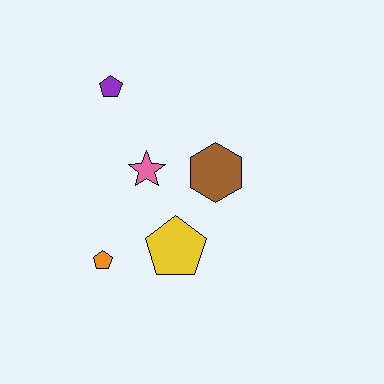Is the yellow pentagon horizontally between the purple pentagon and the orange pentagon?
No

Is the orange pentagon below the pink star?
Yes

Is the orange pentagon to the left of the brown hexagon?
Yes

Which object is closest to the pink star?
The brown hexagon is closest to the pink star.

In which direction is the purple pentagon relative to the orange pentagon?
The purple pentagon is above the orange pentagon.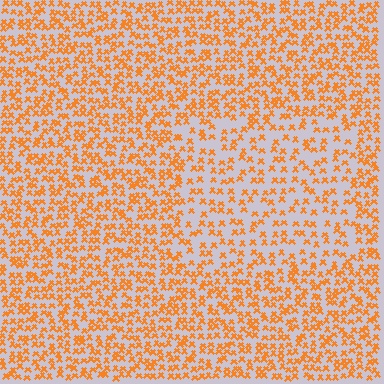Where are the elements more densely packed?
The elements are more densely packed outside the rectangle boundary.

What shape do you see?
I see a rectangle.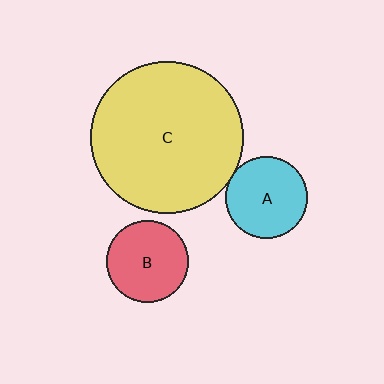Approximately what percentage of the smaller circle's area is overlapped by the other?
Approximately 5%.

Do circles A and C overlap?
Yes.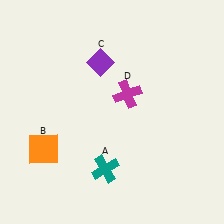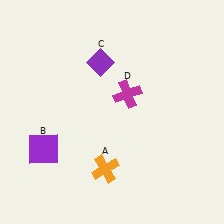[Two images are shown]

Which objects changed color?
A changed from teal to orange. B changed from orange to purple.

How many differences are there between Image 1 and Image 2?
There are 2 differences between the two images.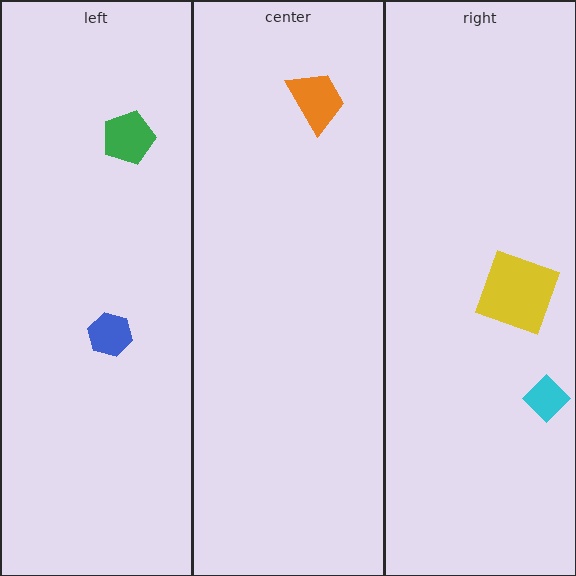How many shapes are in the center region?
1.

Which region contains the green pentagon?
The left region.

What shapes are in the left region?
The green pentagon, the blue hexagon.